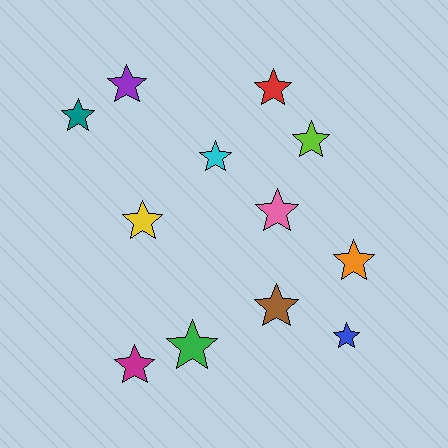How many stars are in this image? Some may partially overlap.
There are 12 stars.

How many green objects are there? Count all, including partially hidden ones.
There is 1 green object.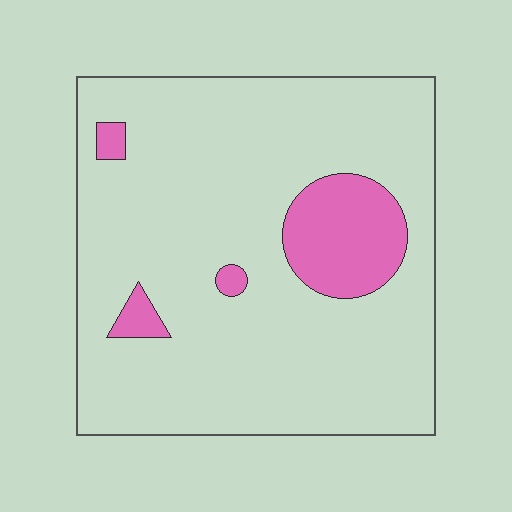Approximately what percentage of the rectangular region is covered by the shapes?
Approximately 15%.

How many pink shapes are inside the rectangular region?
4.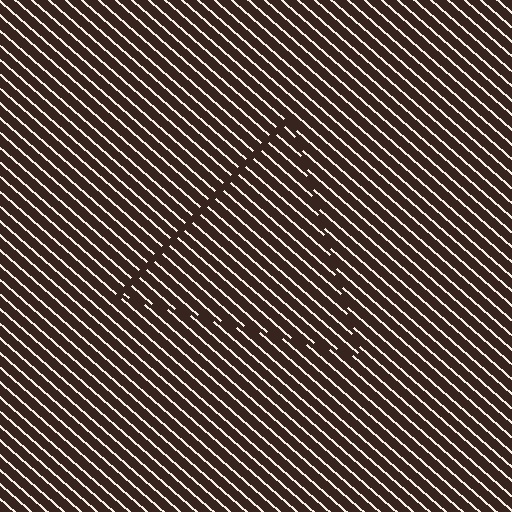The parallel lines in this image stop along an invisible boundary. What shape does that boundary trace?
An illusory triangle. The interior of the shape contains the same grating, shifted by half a period — the contour is defined by the phase discontinuity where line-ends from the inner and outer gratings abut.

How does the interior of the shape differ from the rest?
The interior of the shape contains the same grating, shifted by half a period — the contour is defined by the phase discontinuity where line-ends from the inner and outer gratings abut.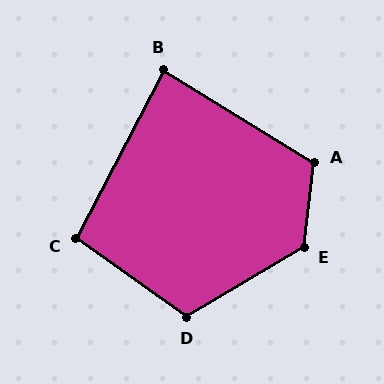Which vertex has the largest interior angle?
E, at approximately 127 degrees.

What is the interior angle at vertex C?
Approximately 98 degrees (obtuse).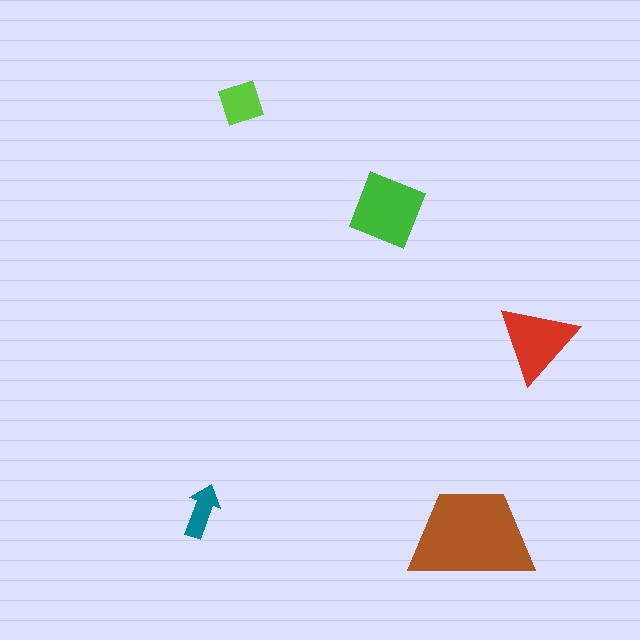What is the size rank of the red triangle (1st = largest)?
3rd.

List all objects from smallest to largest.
The teal arrow, the lime diamond, the red triangle, the green square, the brown trapezoid.